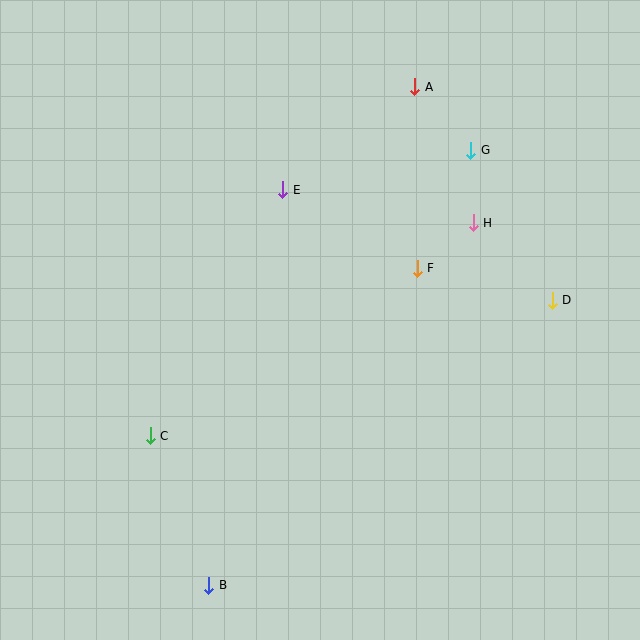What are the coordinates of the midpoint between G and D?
The midpoint between G and D is at (512, 225).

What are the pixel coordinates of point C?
Point C is at (150, 436).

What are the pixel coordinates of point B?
Point B is at (209, 585).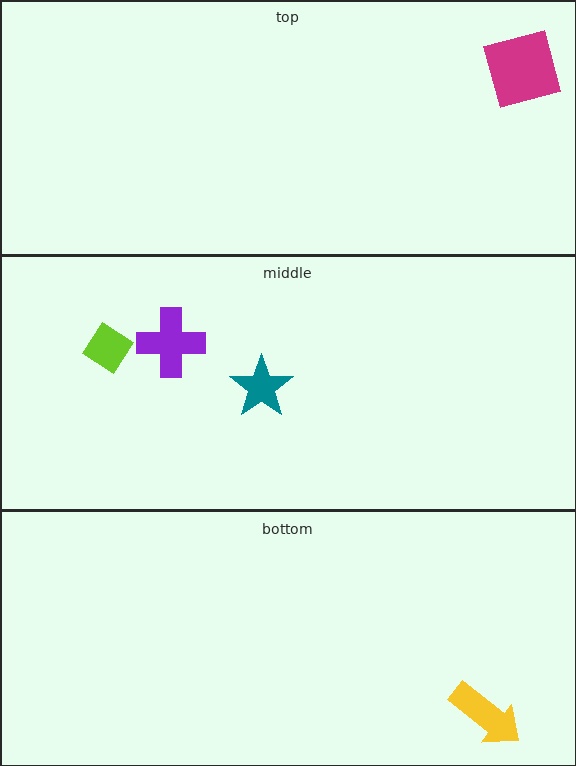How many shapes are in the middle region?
3.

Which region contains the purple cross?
The middle region.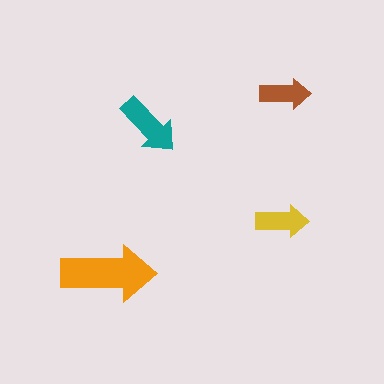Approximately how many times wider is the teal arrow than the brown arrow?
About 1.5 times wider.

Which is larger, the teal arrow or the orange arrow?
The orange one.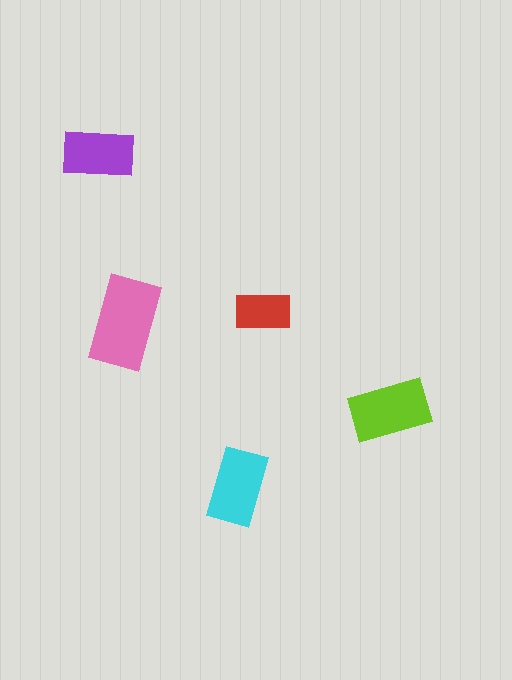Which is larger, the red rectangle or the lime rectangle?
The lime one.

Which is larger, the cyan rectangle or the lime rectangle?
The lime one.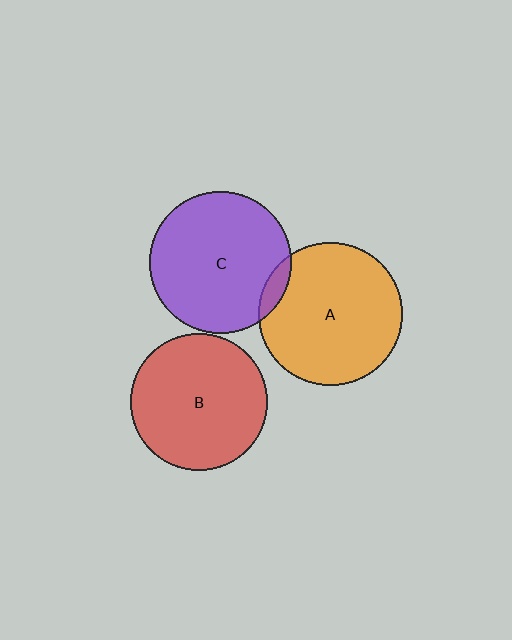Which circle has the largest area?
Circle A (orange).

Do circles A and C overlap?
Yes.